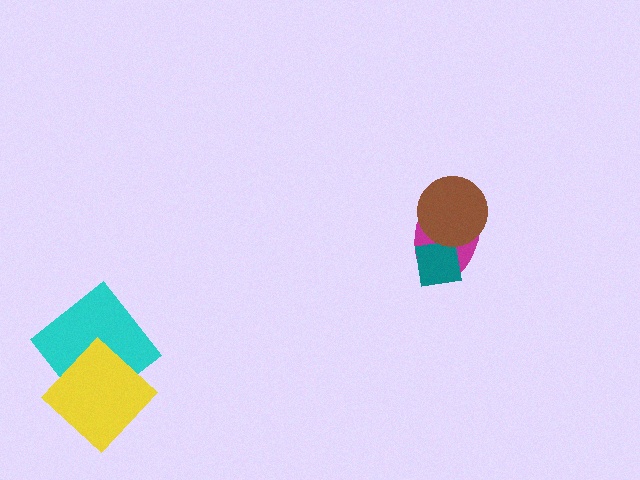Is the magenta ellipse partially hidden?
Yes, it is partially covered by another shape.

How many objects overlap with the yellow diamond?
1 object overlaps with the yellow diamond.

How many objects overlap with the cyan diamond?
1 object overlaps with the cyan diamond.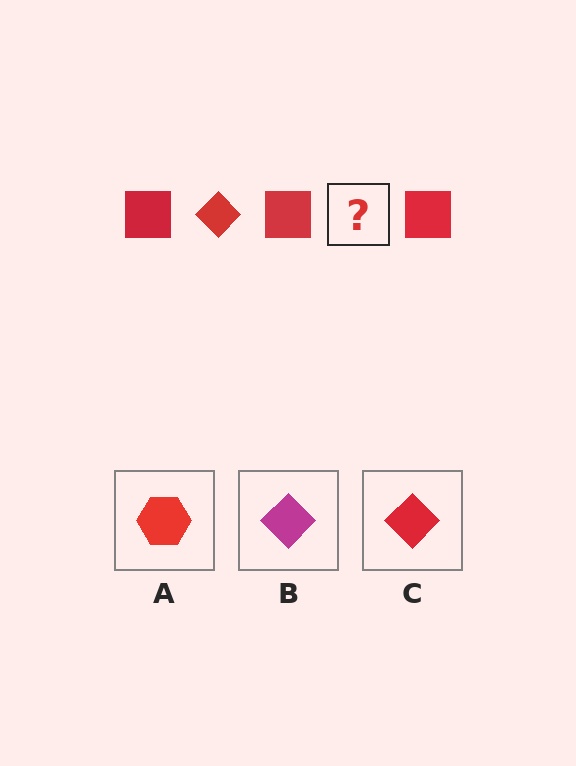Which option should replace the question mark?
Option C.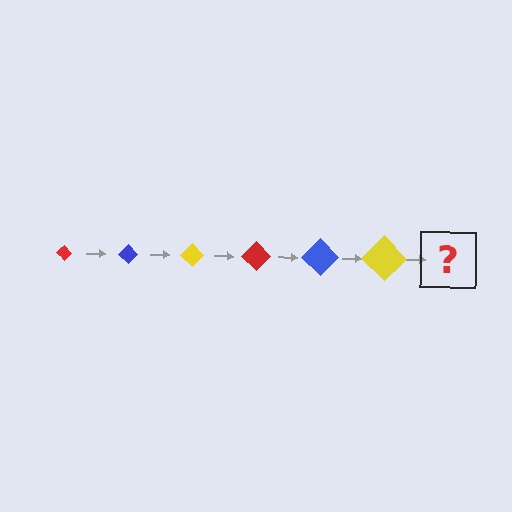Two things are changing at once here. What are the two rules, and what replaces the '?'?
The two rules are that the diamond grows larger each step and the color cycles through red, blue, and yellow. The '?' should be a red diamond, larger than the previous one.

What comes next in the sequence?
The next element should be a red diamond, larger than the previous one.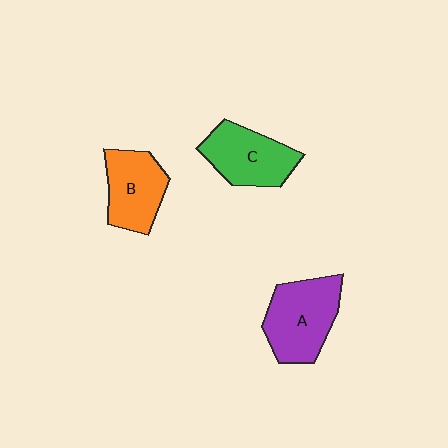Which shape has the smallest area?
Shape B (orange).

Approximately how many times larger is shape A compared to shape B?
Approximately 1.2 times.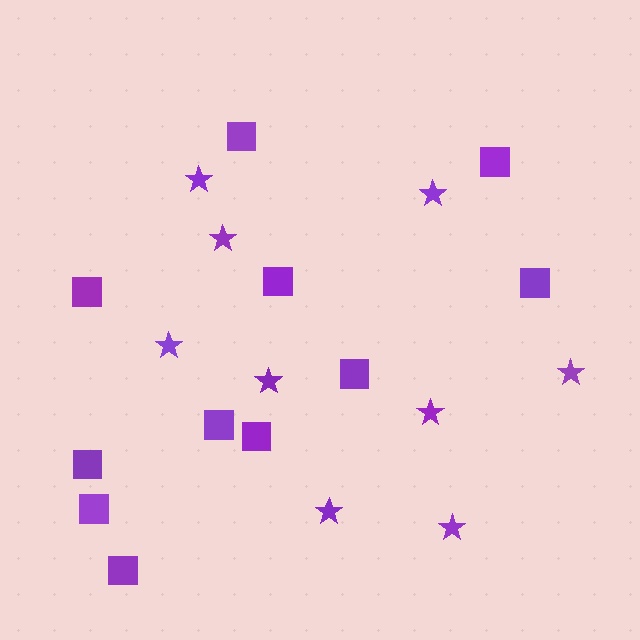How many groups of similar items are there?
There are 2 groups: one group of squares (11) and one group of stars (9).